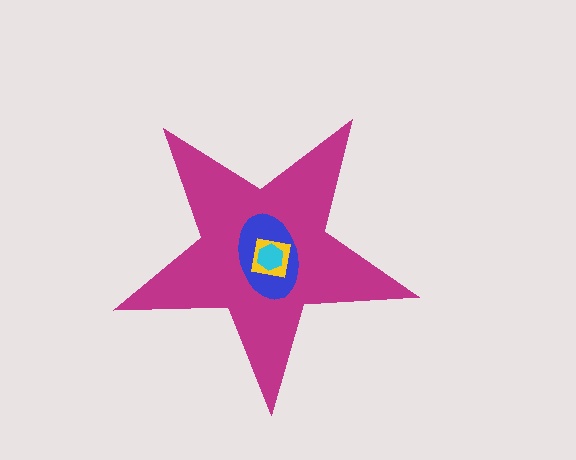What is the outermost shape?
The magenta star.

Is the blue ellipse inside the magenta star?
Yes.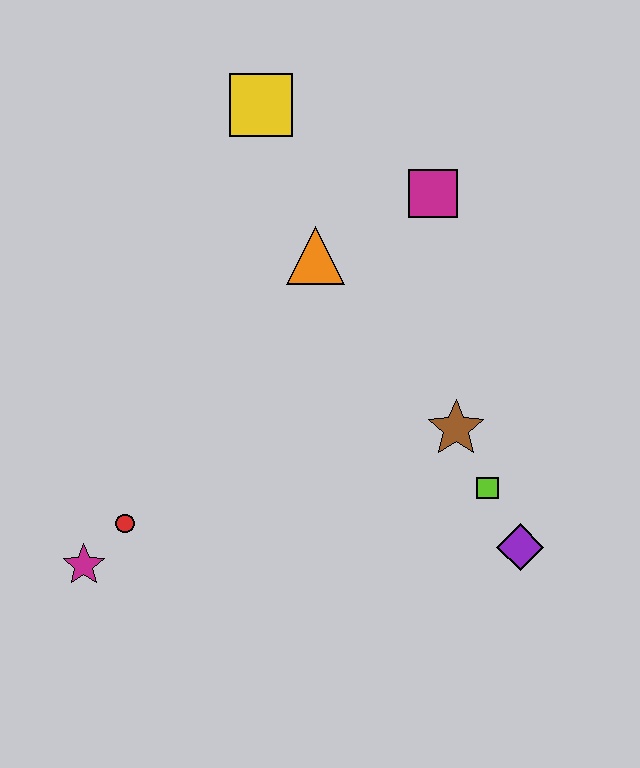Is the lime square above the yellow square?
No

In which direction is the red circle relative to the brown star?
The red circle is to the left of the brown star.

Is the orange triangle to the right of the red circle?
Yes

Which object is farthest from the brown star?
The magenta star is farthest from the brown star.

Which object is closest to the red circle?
The magenta star is closest to the red circle.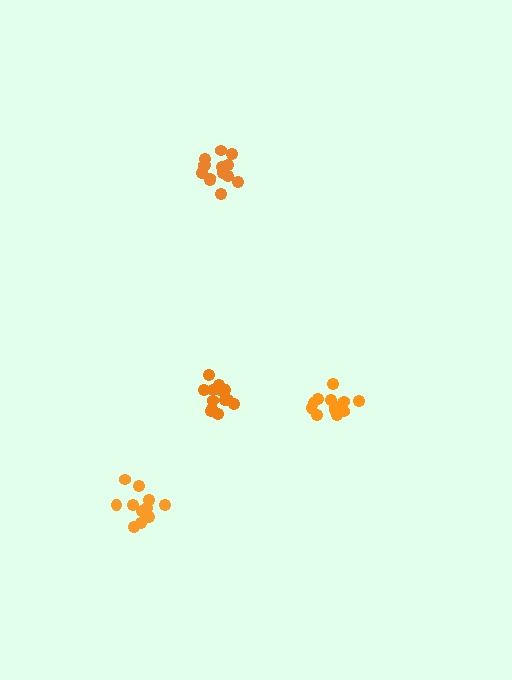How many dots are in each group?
Group 1: 14 dots, Group 2: 13 dots, Group 3: 11 dots, Group 4: 13 dots (51 total).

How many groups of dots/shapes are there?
There are 4 groups.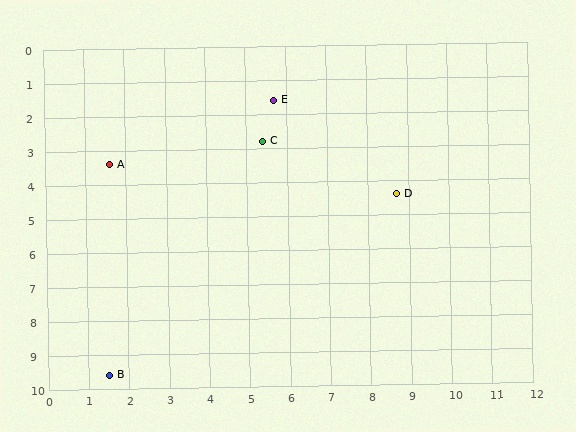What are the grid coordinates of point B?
Point B is at approximately (1.5, 9.6).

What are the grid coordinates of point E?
Point E is at approximately (5.7, 1.6).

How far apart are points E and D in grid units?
Points E and D are about 4.1 grid units apart.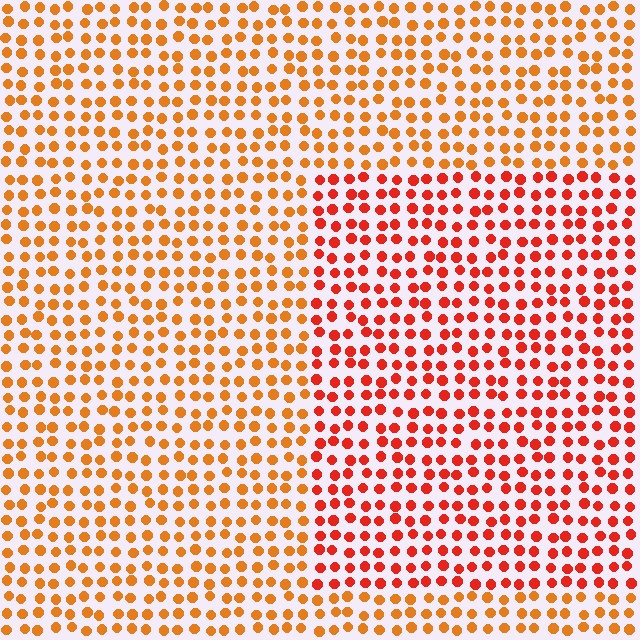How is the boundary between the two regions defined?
The boundary is defined purely by a slight shift in hue (about 27 degrees). Spacing, size, and orientation are identical on both sides.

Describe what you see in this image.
The image is filled with small orange elements in a uniform arrangement. A rectangle-shaped region is visible where the elements are tinted to a slightly different hue, forming a subtle color boundary.